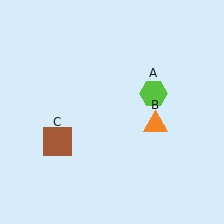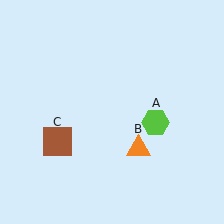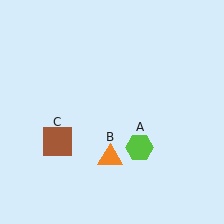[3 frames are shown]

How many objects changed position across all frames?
2 objects changed position: lime hexagon (object A), orange triangle (object B).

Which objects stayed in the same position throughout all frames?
Brown square (object C) remained stationary.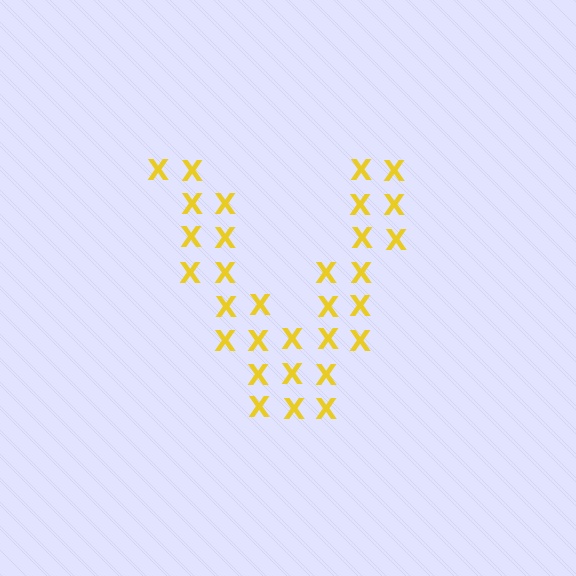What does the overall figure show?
The overall figure shows the letter V.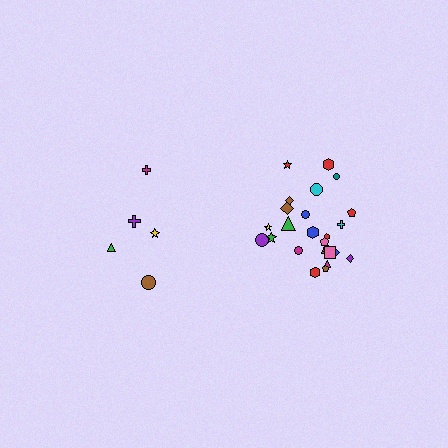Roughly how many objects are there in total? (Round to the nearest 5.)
Roughly 30 objects in total.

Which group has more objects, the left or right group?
The right group.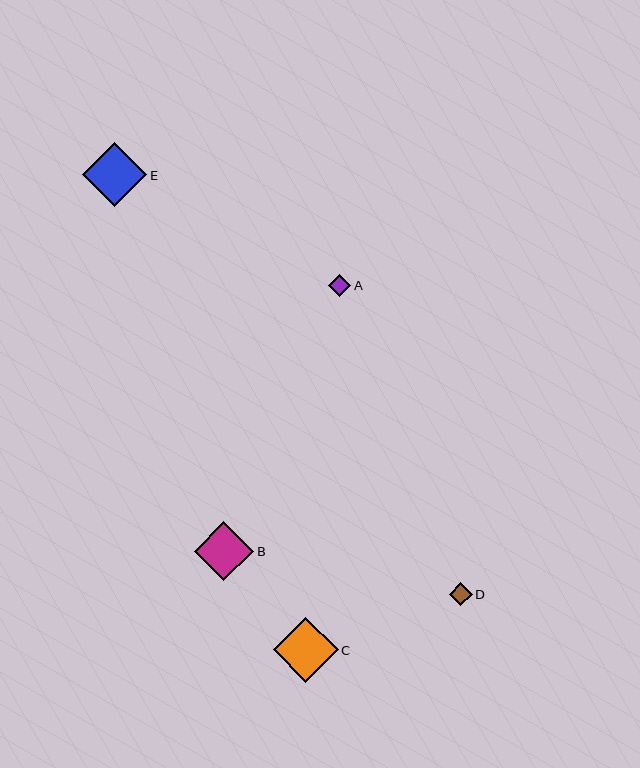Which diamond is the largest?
Diamond C is the largest with a size of approximately 65 pixels.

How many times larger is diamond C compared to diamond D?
Diamond C is approximately 2.8 times the size of diamond D.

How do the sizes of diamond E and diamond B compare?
Diamond E and diamond B are approximately the same size.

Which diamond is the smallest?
Diamond A is the smallest with a size of approximately 22 pixels.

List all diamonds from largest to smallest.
From largest to smallest: C, E, B, D, A.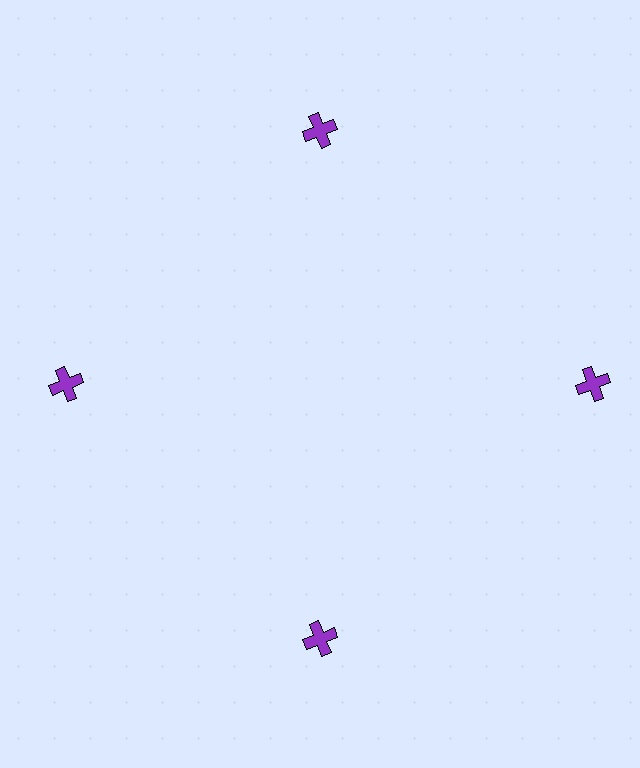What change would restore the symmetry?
The symmetry would be restored by moving it inward, back onto the ring so that all 4 crosses sit at equal angles and equal distance from the center.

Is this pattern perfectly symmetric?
No. The 4 purple crosses are arranged in a ring, but one element near the 3 o'clock position is pushed outward from the center, breaking the 4-fold rotational symmetry.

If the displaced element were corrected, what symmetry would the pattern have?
It would have 4-fold rotational symmetry — the pattern would map onto itself every 90 degrees.